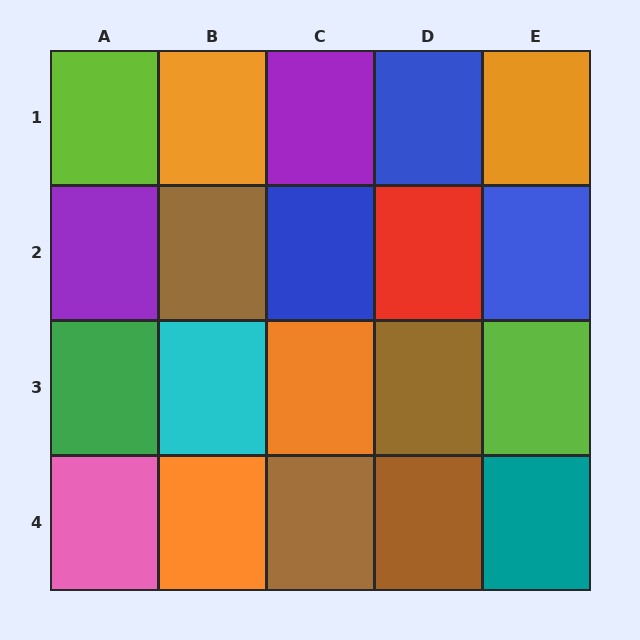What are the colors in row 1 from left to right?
Lime, orange, purple, blue, orange.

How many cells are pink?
1 cell is pink.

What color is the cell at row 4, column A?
Pink.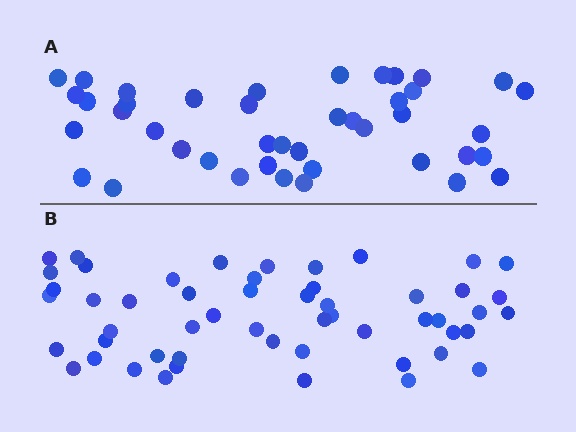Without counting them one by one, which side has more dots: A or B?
Region B (the bottom region) has more dots.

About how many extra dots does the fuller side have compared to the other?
Region B has roughly 12 or so more dots than region A.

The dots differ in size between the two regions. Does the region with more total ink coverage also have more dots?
No. Region A has more total ink coverage because its dots are larger, but region B actually contains more individual dots. Total area can be misleading — the number of items is what matters here.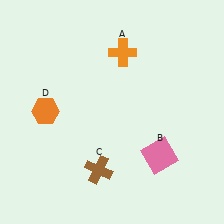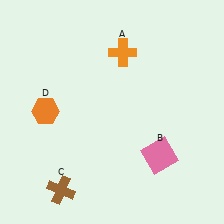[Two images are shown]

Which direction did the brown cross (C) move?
The brown cross (C) moved left.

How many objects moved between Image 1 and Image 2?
1 object moved between the two images.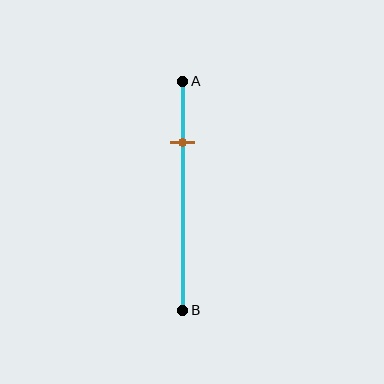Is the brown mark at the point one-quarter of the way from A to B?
Yes, the mark is approximately at the one-quarter point.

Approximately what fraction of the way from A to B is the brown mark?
The brown mark is approximately 25% of the way from A to B.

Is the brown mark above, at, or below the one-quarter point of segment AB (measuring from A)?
The brown mark is approximately at the one-quarter point of segment AB.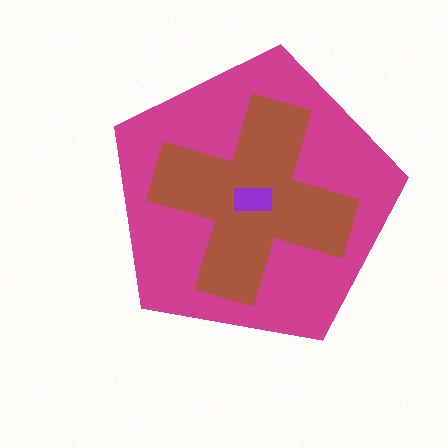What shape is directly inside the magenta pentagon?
The brown cross.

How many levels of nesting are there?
3.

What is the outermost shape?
The magenta pentagon.